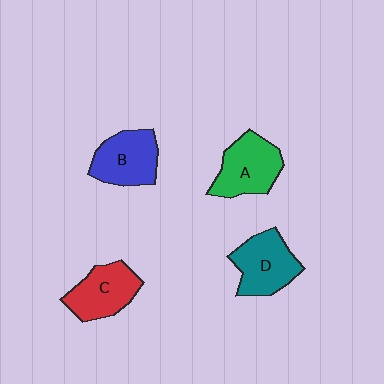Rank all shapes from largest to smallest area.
From largest to smallest: A (green), D (teal), B (blue), C (red).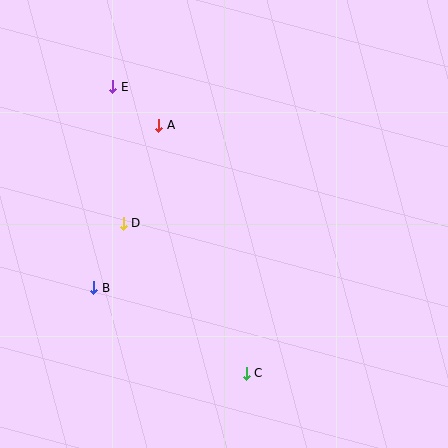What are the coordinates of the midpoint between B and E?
The midpoint between B and E is at (103, 187).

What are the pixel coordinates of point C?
Point C is at (246, 373).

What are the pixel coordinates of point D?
Point D is at (123, 224).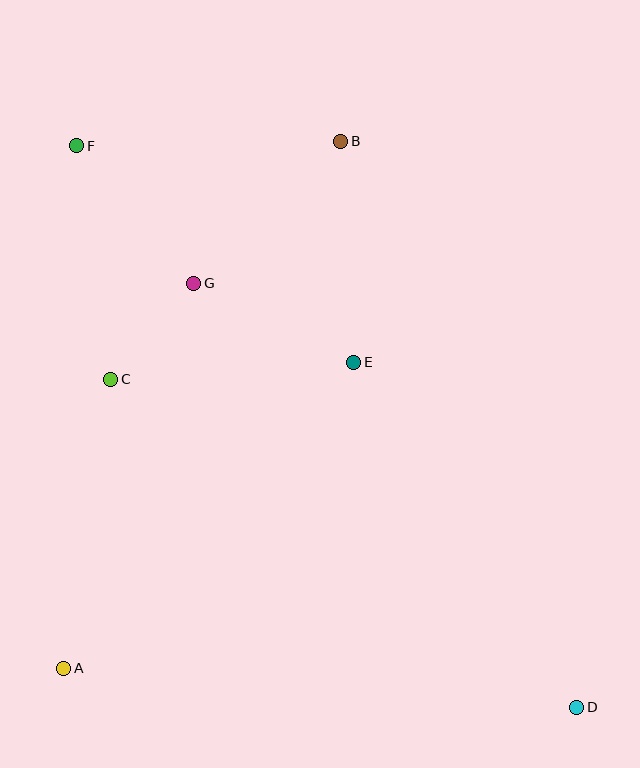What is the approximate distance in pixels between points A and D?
The distance between A and D is approximately 515 pixels.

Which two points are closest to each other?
Points C and G are closest to each other.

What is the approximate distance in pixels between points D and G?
The distance between D and G is approximately 572 pixels.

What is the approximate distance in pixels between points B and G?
The distance between B and G is approximately 204 pixels.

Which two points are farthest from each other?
Points D and F are farthest from each other.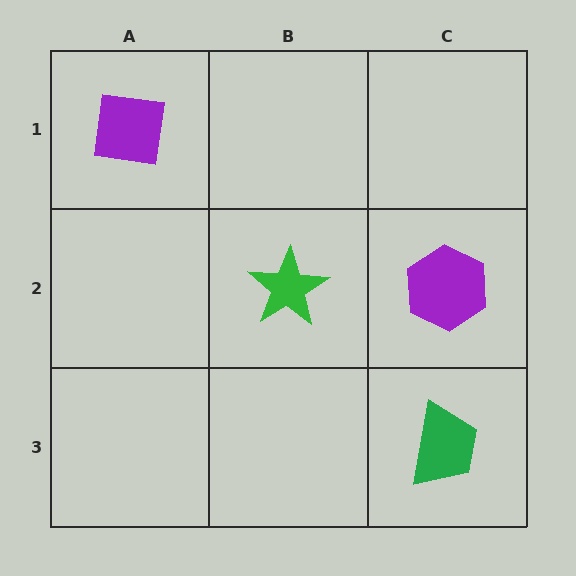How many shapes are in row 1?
1 shape.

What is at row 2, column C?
A purple hexagon.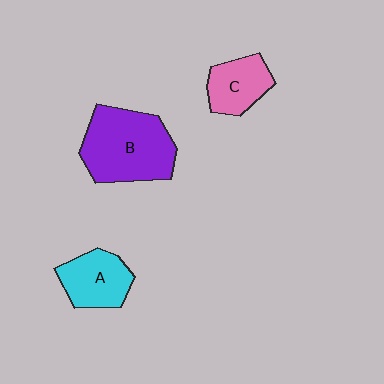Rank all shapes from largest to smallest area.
From largest to smallest: B (purple), A (cyan), C (pink).